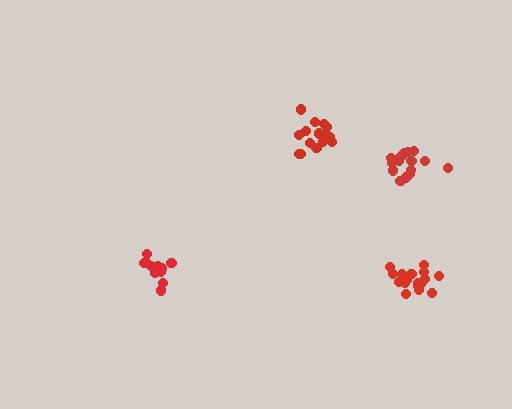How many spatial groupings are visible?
There are 4 spatial groupings.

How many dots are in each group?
Group 1: 19 dots, Group 2: 18 dots, Group 3: 14 dots, Group 4: 15 dots (66 total).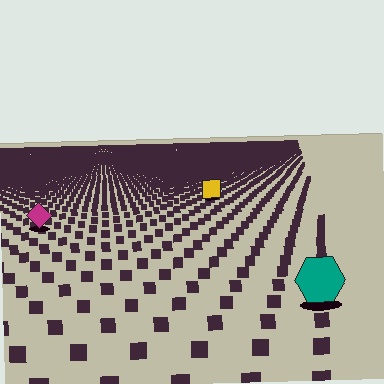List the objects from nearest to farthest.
From nearest to farthest: the teal hexagon, the magenta diamond, the yellow square.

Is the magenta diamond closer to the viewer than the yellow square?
Yes. The magenta diamond is closer — you can tell from the texture gradient: the ground texture is coarser near it.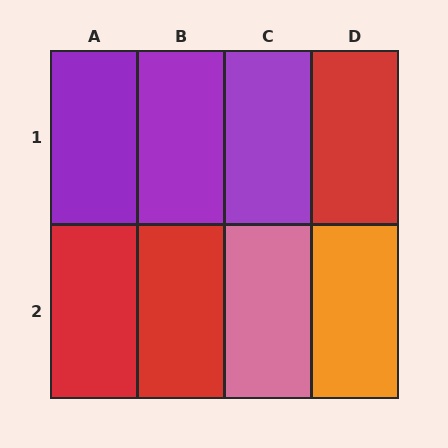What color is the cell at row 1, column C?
Purple.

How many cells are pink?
1 cell is pink.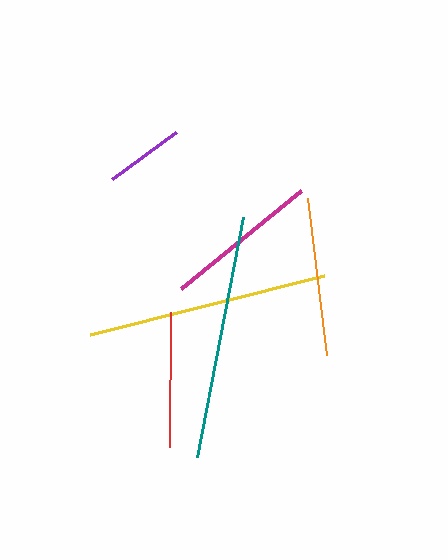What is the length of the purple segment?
The purple segment is approximately 79 pixels long.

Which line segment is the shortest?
The purple line is the shortest at approximately 79 pixels.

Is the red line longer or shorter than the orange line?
The orange line is longer than the red line.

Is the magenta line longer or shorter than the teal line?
The teal line is longer than the magenta line.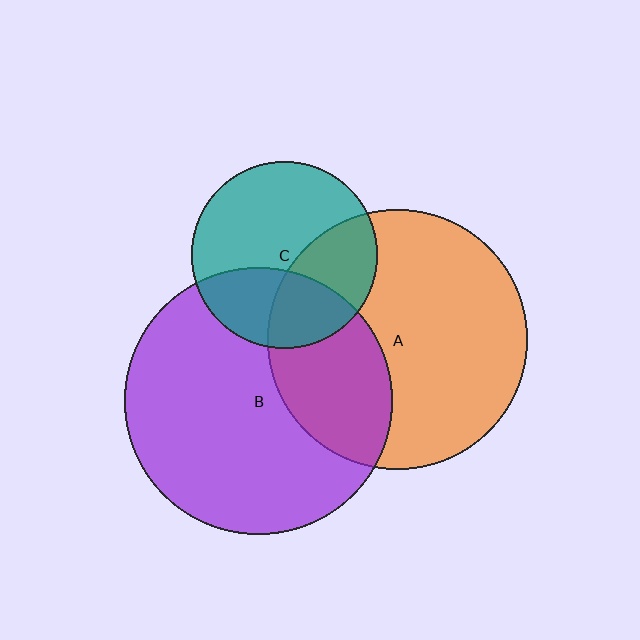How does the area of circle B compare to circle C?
Approximately 2.1 times.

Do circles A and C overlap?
Yes.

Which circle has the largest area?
Circle B (purple).